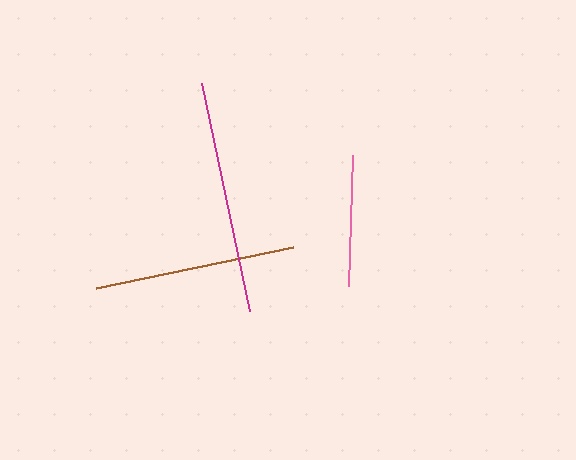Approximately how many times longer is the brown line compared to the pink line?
The brown line is approximately 1.5 times the length of the pink line.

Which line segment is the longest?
The magenta line is the longest at approximately 232 pixels.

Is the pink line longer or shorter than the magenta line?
The magenta line is longer than the pink line.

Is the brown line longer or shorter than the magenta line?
The magenta line is longer than the brown line.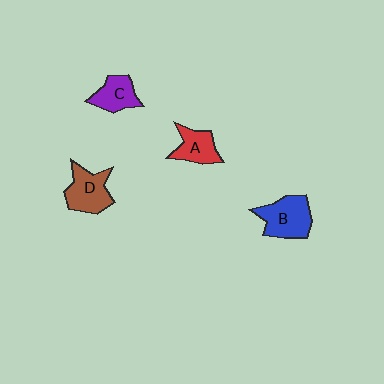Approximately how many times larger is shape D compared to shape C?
Approximately 1.3 times.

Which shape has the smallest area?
Shape C (purple).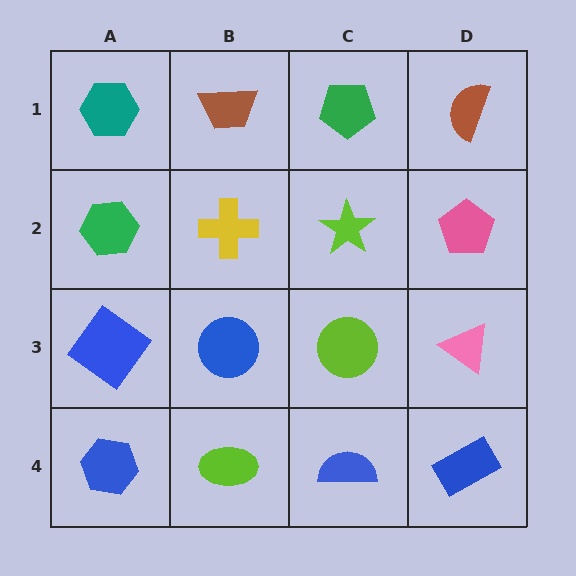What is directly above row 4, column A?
A blue diamond.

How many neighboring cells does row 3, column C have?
4.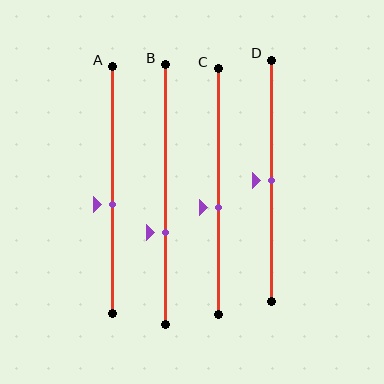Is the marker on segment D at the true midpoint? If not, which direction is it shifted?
Yes, the marker on segment D is at the true midpoint.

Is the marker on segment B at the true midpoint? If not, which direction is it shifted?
No, the marker on segment B is shifted downward by about 15% of the segment length.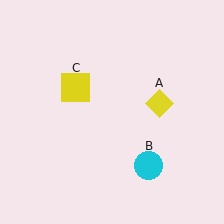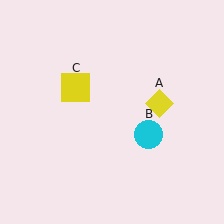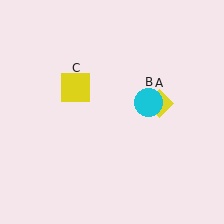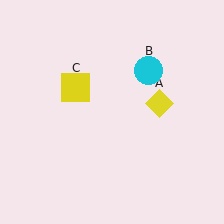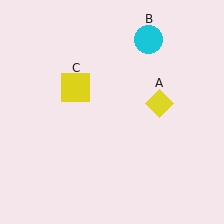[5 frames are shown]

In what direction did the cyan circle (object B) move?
The cyan circle (object B) moved up.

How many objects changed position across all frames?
1 object changed position: cyan circle (object B).